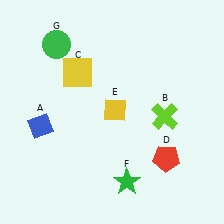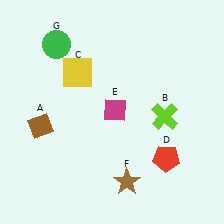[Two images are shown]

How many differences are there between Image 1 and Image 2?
There are 3 differences between the two images.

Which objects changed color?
A changed from blue to brown. E changed from yellow to magenta. F changed from green to brown.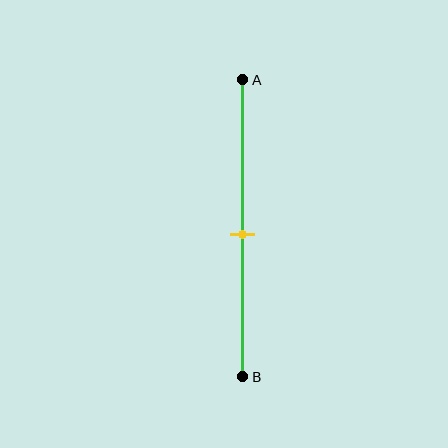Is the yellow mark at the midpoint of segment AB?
Yes, the mark is approximately at the midpoint.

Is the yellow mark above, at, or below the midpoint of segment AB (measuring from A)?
The yellow mark is approximately at the midpoint of segment AB.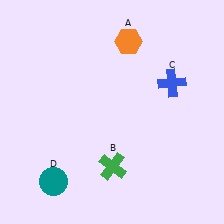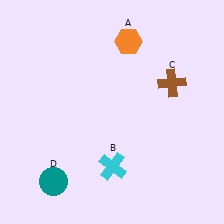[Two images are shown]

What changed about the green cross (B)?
In Image 1, B is green. In Image 2, it changed to cyan.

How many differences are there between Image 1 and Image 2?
There are 2 differences between the two images.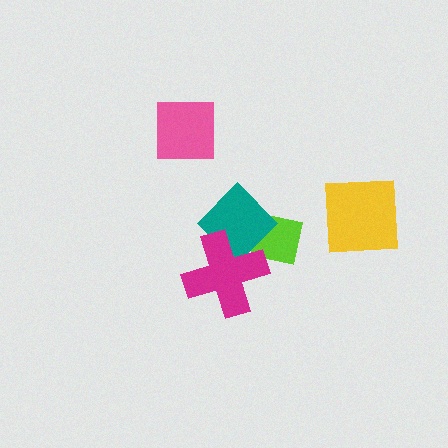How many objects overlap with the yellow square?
0 objects overlap with the yellow square.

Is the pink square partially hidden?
No, no other shape covers it.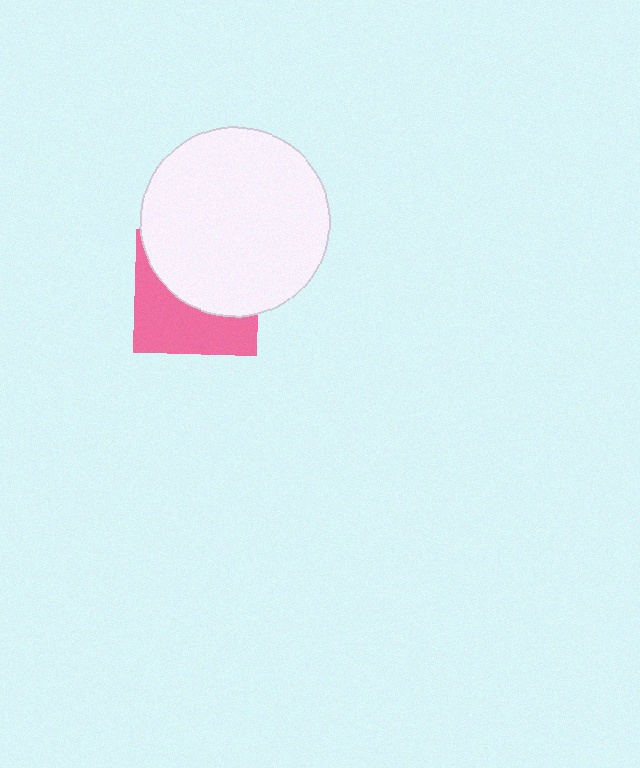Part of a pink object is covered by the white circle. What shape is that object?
It is a square.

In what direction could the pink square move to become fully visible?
The pink square could move down. That would shift it out from behind the white circle entirely.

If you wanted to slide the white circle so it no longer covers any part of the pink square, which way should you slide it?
Slide it up — that is the most direct way to separate the two shapes.